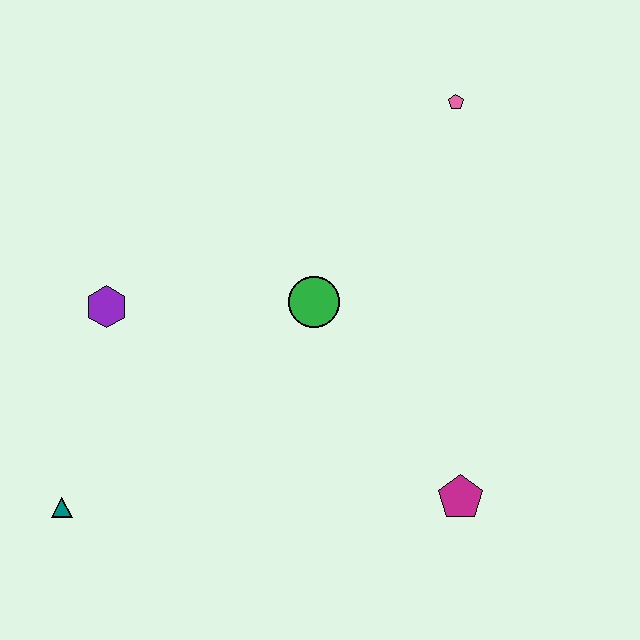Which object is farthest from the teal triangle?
The pink pentagon is farthest from the teal triangle.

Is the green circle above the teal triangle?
Yes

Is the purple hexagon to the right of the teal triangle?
Yes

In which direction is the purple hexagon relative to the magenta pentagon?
The purple hexagon is to the left of the magenta pentagon.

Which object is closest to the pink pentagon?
The green circle is closest to the pink pentagon.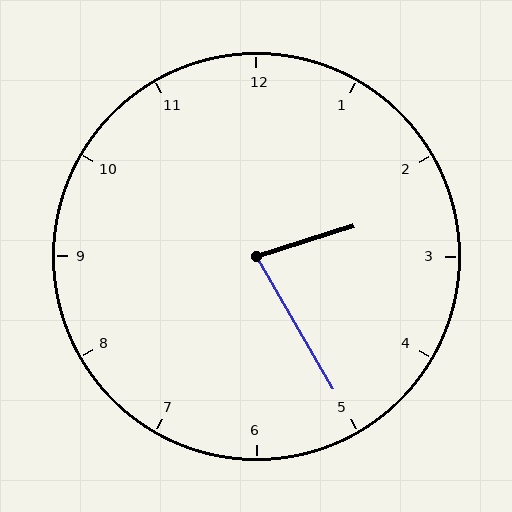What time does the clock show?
2:25.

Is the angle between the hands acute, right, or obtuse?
It is acute.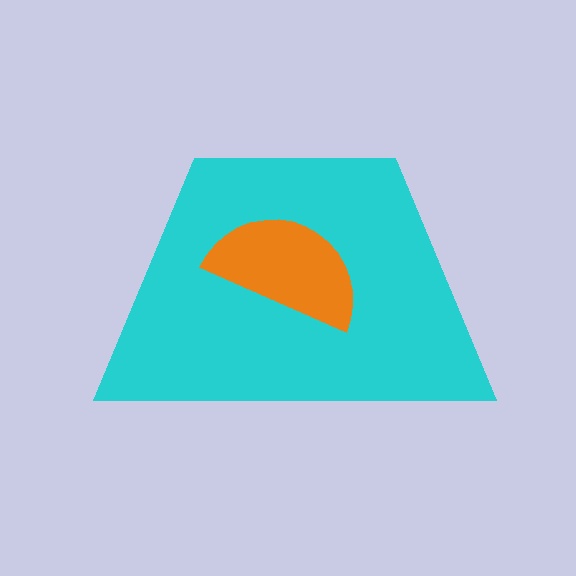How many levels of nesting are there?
2.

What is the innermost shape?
The orange semicircle.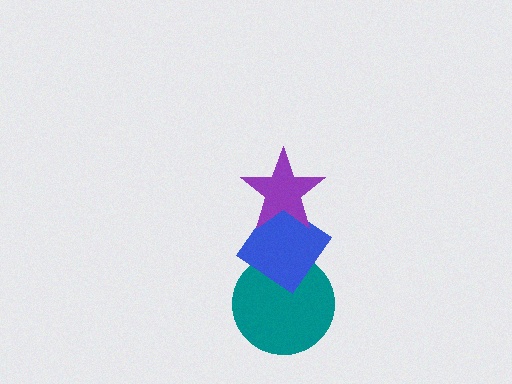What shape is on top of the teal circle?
The blue diamond is on top of the teal circle.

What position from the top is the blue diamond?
The blue diamond is 2nd from the top.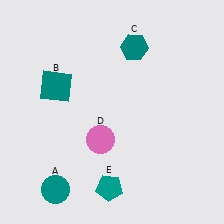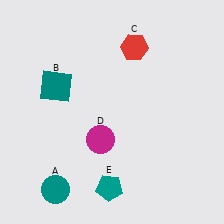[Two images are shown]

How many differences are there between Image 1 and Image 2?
There are 2 differences between the two images.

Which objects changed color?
C changed from teal to red. D changed from pink to magenta.